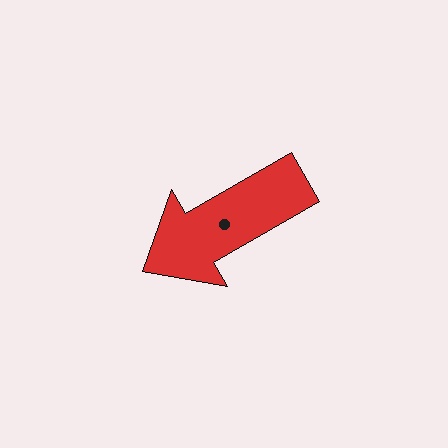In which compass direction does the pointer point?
Southwest.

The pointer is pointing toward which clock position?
Roughly 8 o'clock.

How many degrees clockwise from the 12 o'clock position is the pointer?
Approximately 240 degrees.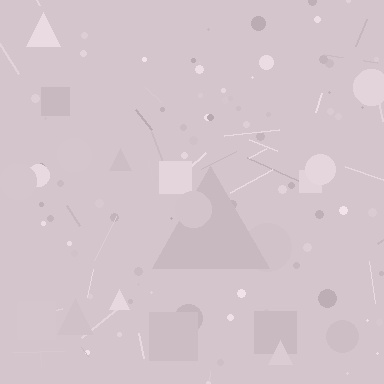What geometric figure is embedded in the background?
A triangle is embedded in the background.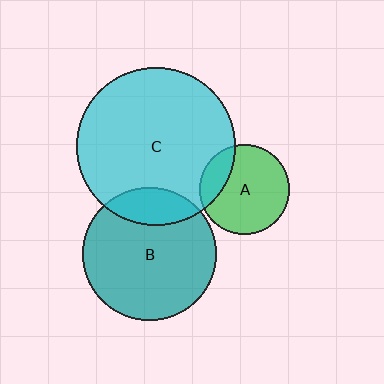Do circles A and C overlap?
Yes.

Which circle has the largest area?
Circle C (cyan).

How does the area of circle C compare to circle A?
Approximately 3.1 times.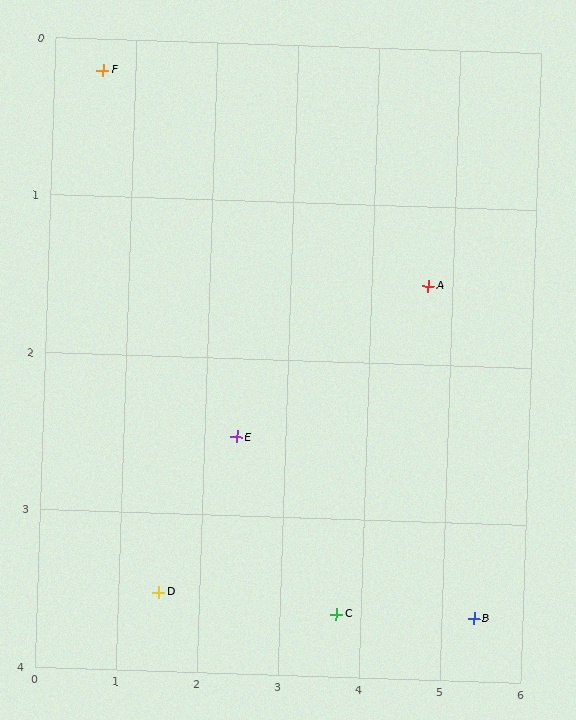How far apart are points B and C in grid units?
Points B and C are about 1.7 grid units apart.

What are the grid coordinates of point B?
Point B is at approximately (5.4, 3.6).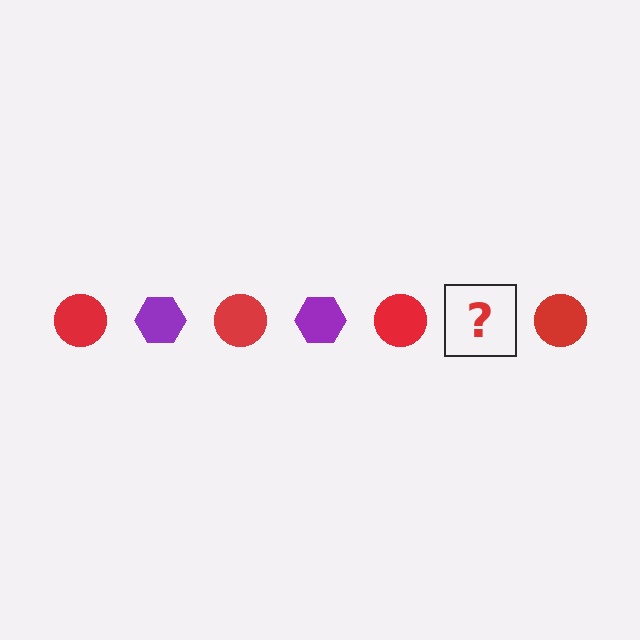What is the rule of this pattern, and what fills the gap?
The rule is that the pattern alternates between red circle and purple hexagon. The gap should be filled with a purple hexagon.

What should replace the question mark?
The question mark should be replaced with a purple hexagon.